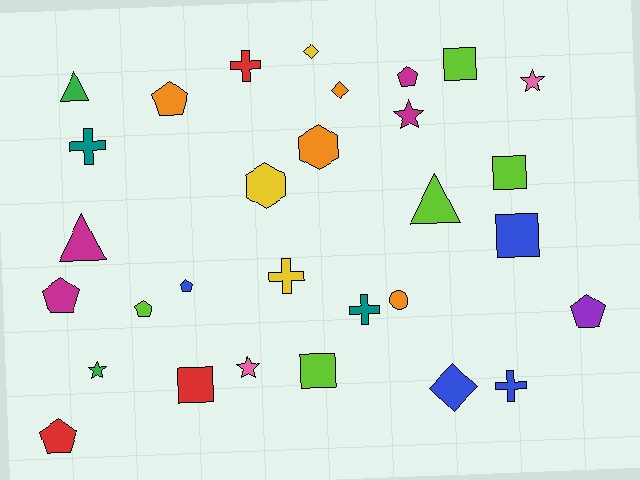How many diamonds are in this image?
There are 3 diamonds.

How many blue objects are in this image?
There are 4 blue objects.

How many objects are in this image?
There are 30 objects.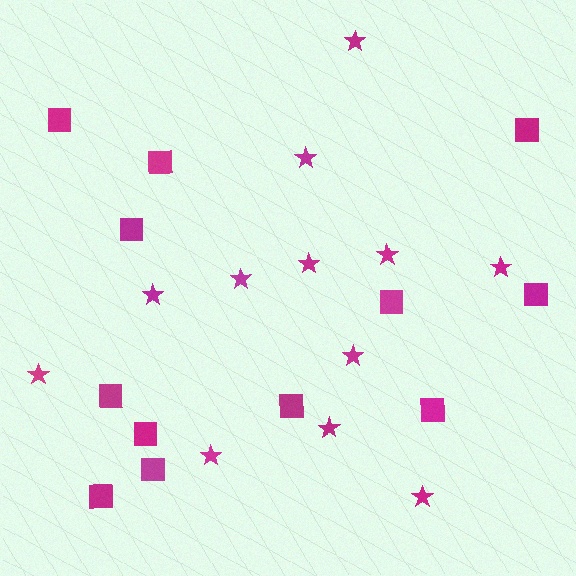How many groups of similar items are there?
There are 2 groups: one group of stars (12) and one group of squares (12).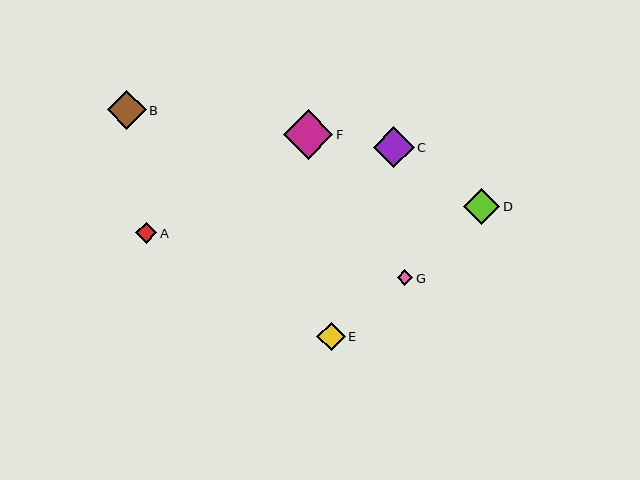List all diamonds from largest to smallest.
From largest to smallest: F, C, B, D, E, A, G.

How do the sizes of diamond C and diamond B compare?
Diamond C and diamond B are approximately the same size.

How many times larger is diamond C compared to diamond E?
Diamond C is approximately 1.4 times the size of diamond E.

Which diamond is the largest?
Diamond F is the largest with a size of approximately 49 pixels.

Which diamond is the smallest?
Diamond G is the smallest with a size of approximately 15 pixels.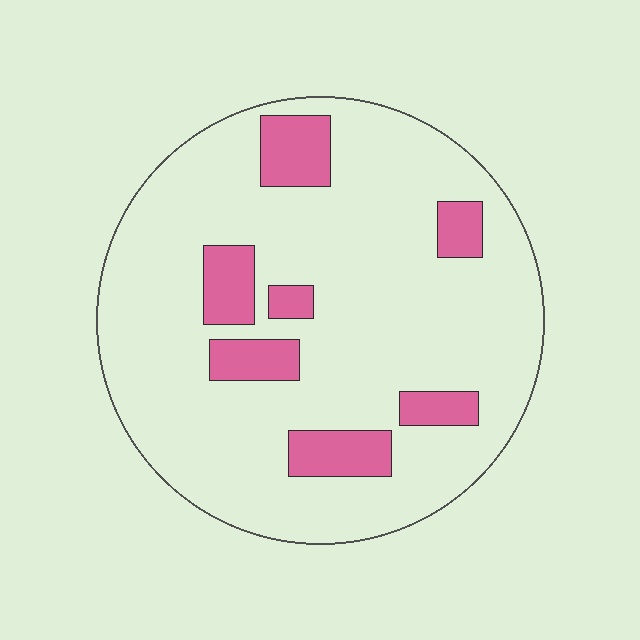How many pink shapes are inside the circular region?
7.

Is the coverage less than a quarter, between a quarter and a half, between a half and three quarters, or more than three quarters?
Less than a quarter.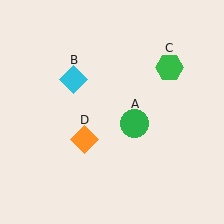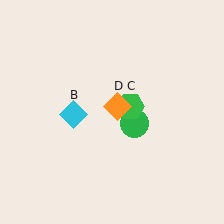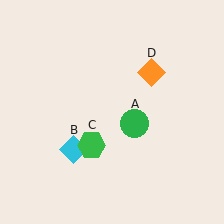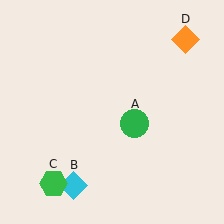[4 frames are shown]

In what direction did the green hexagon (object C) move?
The green hexagon (object C) moved down and to the left.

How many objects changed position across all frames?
3 objects changed position: cyan diamond (object B), green hexagon (object C), orange diamond (object D).